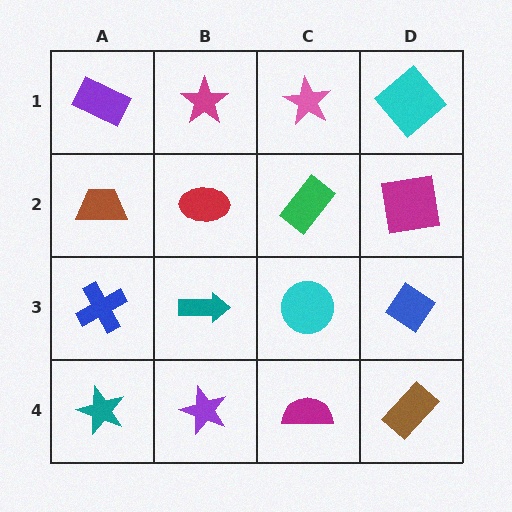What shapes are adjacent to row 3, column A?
A brown trapezoid (row 2, column A), a teal star (row 4, column A), a teal arrow (row 3, column B).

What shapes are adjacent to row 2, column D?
A cyan diamond (row 1, column D), a blue diamond (row 3, column D), a green rectangle (row 2, column C).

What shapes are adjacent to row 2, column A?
A purple rectangle (row 1, column A), a blue cross (row 3, column A), a red ellipse (row 2, column B).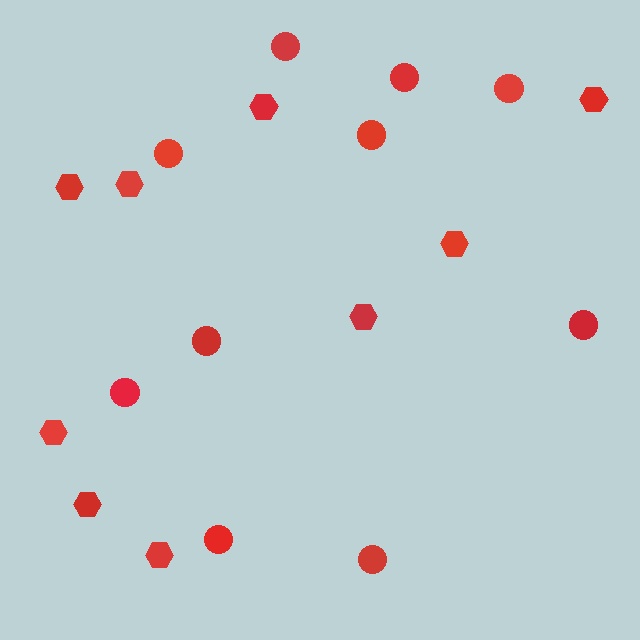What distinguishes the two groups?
There are 2 groups: one group of circles (10) and one group of hexagons (9).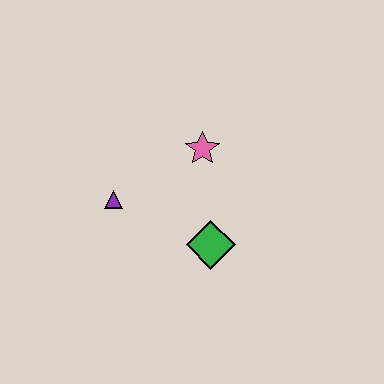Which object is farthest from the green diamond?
The purple triangle is farthest from the green diamond.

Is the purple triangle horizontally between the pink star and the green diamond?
No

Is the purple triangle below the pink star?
Yes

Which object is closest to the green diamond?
The pink star is closest to the green diamond.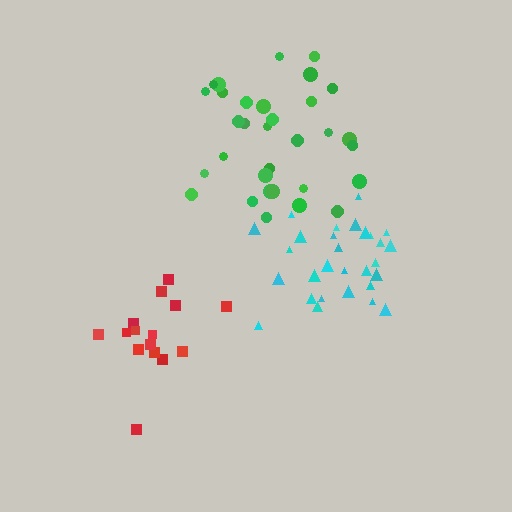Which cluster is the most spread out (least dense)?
Green.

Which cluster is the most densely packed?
Cyan.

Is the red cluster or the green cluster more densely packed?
Red.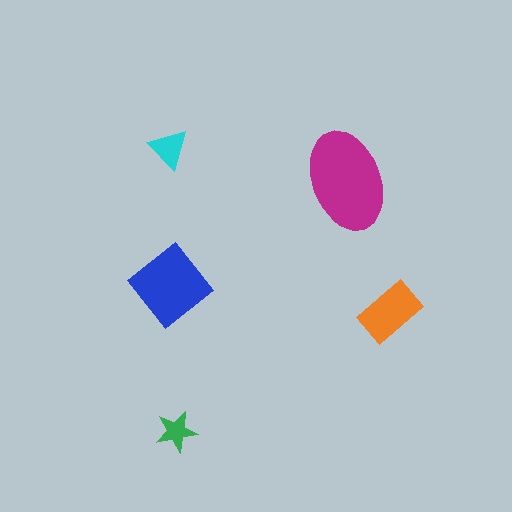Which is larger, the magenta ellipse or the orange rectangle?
The magenta ellipse.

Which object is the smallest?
The green star.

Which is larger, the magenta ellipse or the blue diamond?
The magenta ellipse.